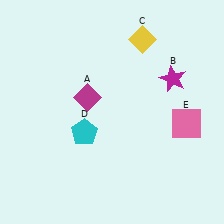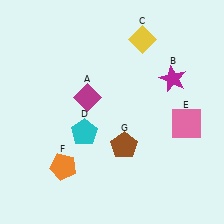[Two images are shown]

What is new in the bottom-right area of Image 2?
A brown pentagon (G) was added in the bottom-right area of Image 2.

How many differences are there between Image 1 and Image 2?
There are 2 differences between the two images.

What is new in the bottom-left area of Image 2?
An orange pentagon (F) was added in the bottom-left area of Image 2.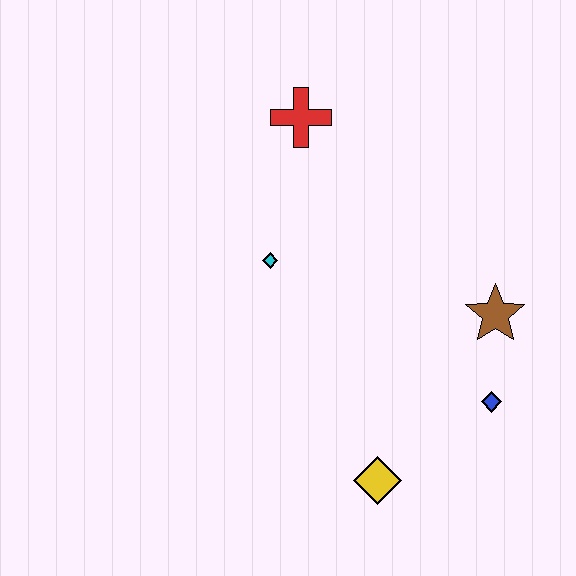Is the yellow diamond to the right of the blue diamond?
No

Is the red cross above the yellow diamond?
Yes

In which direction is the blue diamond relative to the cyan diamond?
The blue diamond is to the right of the cyan diamond.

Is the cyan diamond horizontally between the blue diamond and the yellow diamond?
No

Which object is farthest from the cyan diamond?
The blue diamond is farthest from the cyan diamond.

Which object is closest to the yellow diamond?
The blue diamond is closest to the yellow diamond.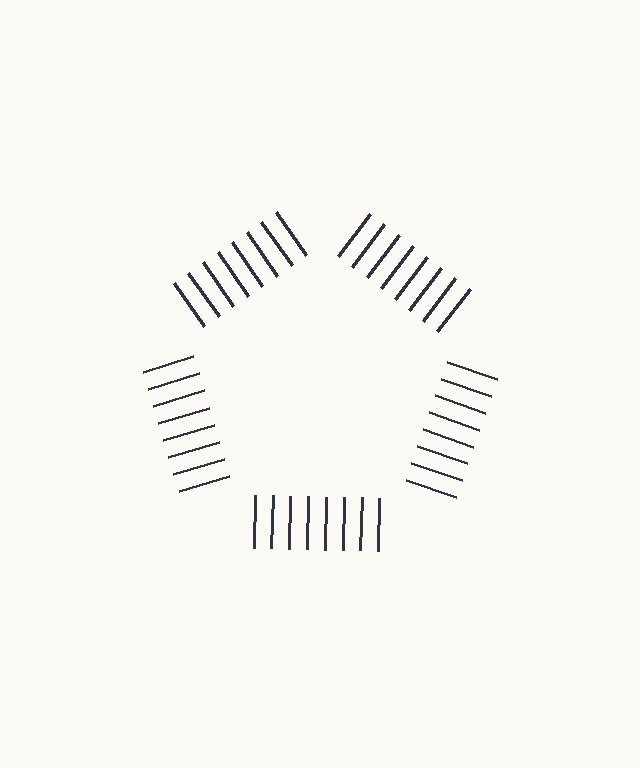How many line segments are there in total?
40 — 8 along each of the 5 edges.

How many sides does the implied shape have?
5 sides — the line-ends trace a pentagon.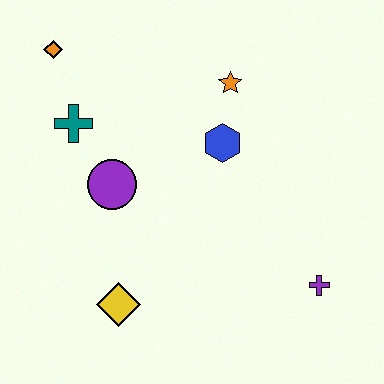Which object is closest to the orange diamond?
The teal cross is closest to the orange diamond.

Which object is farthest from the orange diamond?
The purple cross is farthest from the orange diamond.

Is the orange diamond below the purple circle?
No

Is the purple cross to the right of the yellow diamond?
Yes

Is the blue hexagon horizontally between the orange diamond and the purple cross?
Yes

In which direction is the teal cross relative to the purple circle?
The teal cross is above the purple circle.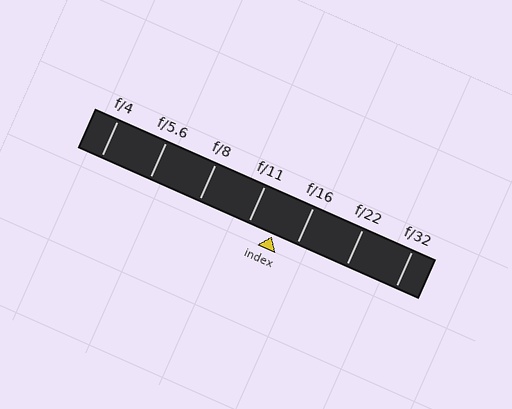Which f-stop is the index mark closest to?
The index mark is closest to f/16.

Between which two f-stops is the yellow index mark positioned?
The index mark is between f/11 and f/16.